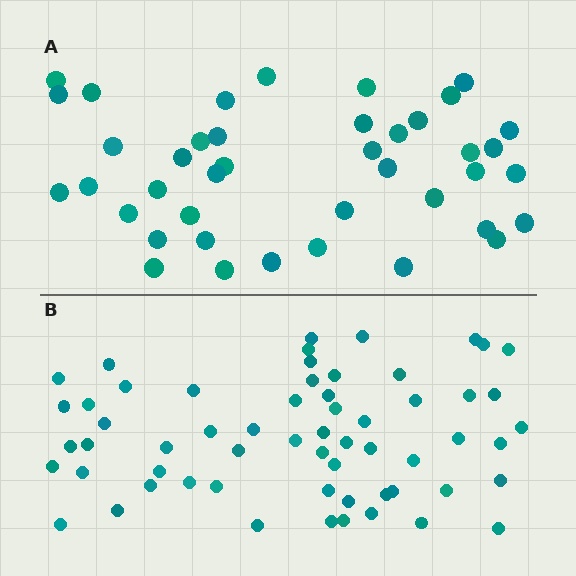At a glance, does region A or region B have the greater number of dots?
Region B (the bottom region) has more dots.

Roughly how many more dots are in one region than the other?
Region B has approximately 20 more dots than region A.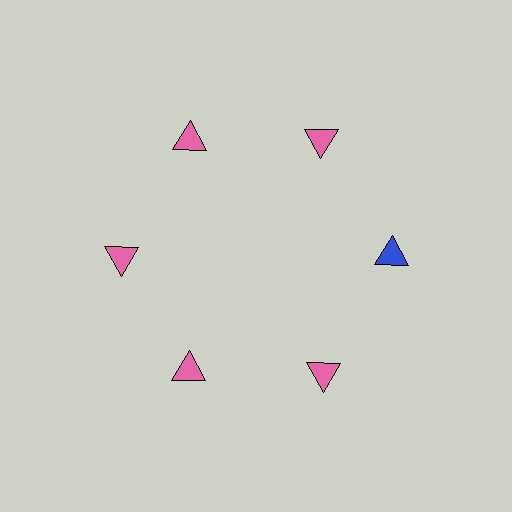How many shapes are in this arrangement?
There are 6 shapes arranged in a ring pattern.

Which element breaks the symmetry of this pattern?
The blue triangle at roughly the 3 o'clock position breaks the symmetry. All other shapes are pink triangles.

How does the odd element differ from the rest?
It has a different color: blue instead of pink.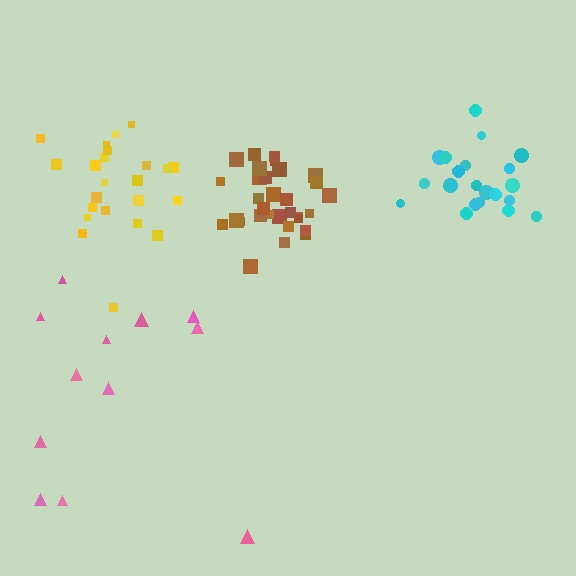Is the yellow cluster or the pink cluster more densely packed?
Yellow.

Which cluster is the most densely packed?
Brown.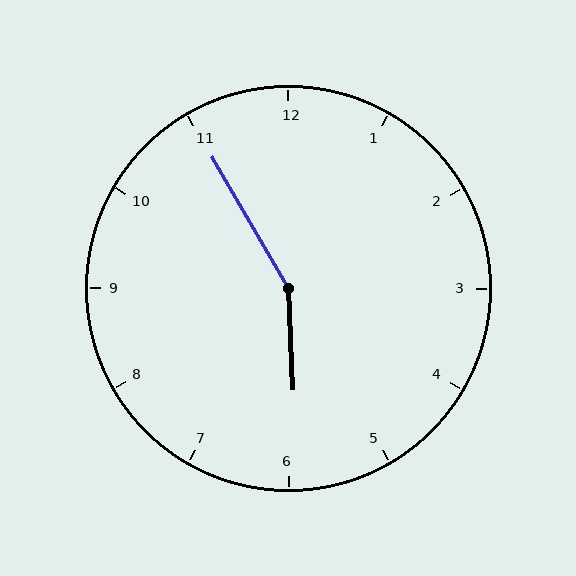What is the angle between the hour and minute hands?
Approximately 152 degrees.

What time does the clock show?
5:55.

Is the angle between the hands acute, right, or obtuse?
It is obtuse.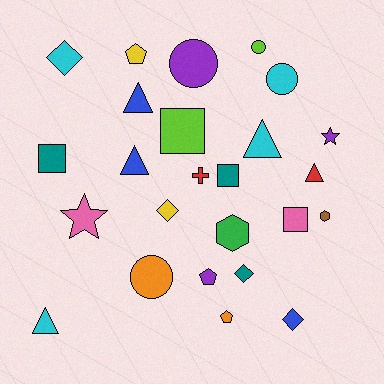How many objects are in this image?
There are 25 objects.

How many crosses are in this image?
There is 1 cross.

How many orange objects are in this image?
There are 2 orange objects.